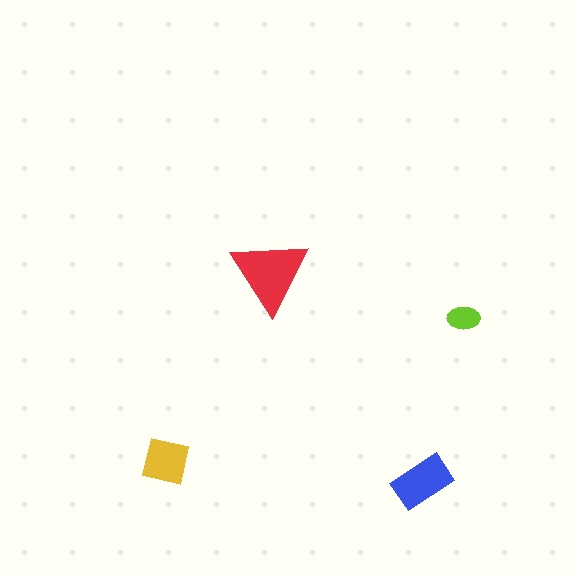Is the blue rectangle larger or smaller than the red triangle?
Smaller.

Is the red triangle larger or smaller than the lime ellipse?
Larger.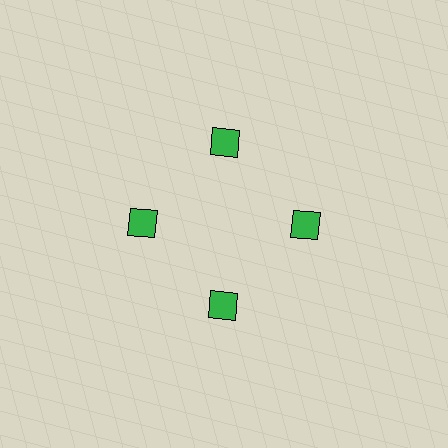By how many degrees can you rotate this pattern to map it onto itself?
The pattern maps onto itself every 90 degrees of rotation.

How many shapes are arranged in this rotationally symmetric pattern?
There are 4 shapes, arranged in 4 groups of 1.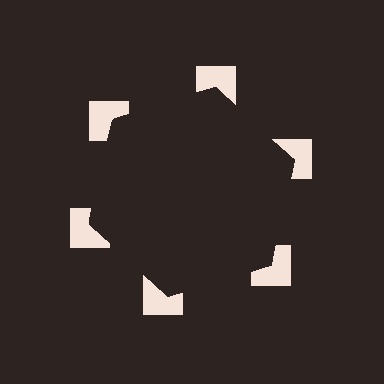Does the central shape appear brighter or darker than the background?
It typically appears slightly darker than the background, even though no actual brightness change is drawn.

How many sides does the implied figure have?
6 sides.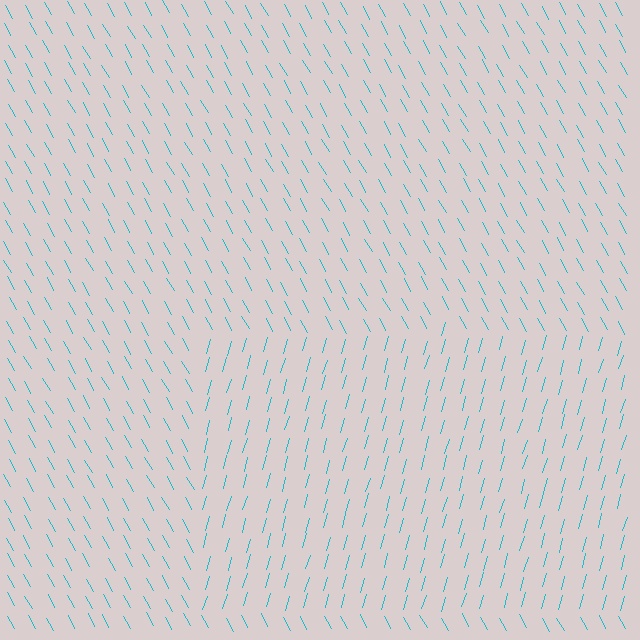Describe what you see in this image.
The image is filled with small cyan line segments. A rectangle region in the image has lines oriented differently from the surrounding lines, creating a visible texture boundary.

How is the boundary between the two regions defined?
The boundary is defined purely by a change in line orientation (approximately 45 degrees difference). All lines are the same color and thickness.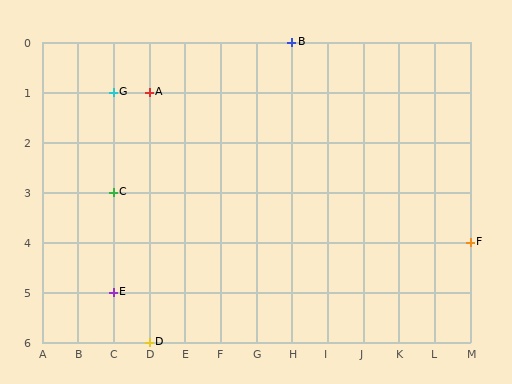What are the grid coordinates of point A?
Point A is at grid coordinates (D, 1).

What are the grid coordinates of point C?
Point C is at grid coordinates (C, 3).